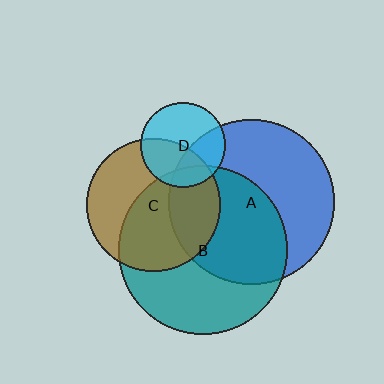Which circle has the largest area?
Circle B (teal).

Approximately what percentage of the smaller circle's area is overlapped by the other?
Approximately 55%.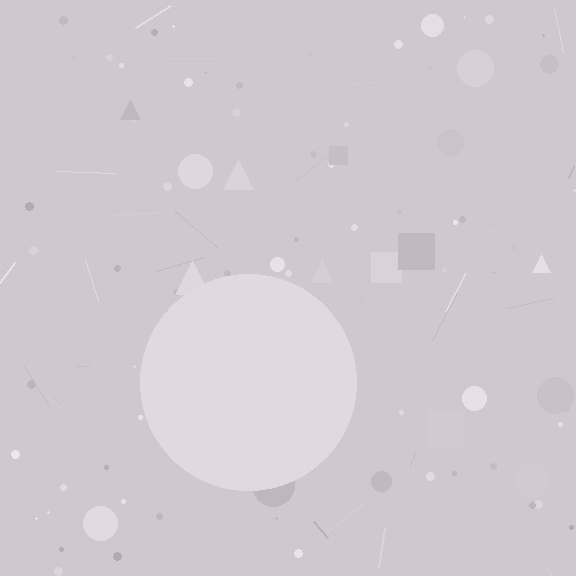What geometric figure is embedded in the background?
A circle is embedded in the background.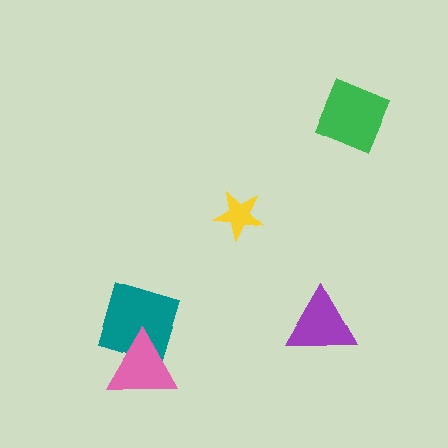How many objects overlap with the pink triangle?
1 object overlaps with the pink triangle.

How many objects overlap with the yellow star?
0 objects overlap with the yellow star.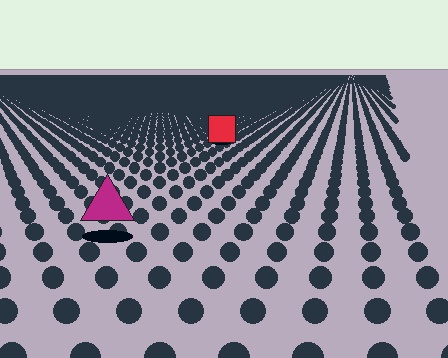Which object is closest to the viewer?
The magenta triangle is closest. The texture marks near it are larger and more spread out.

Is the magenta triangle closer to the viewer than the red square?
Yes. The magenta triangle is closer — you can tell from the texture gradient: the ground texture is coarser near it.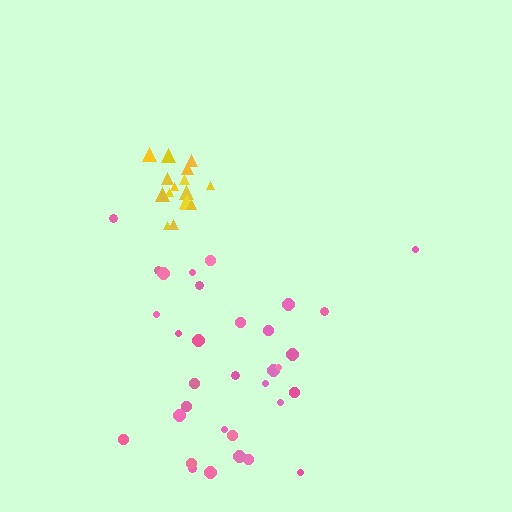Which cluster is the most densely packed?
Yellow.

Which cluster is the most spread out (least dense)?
Pink.